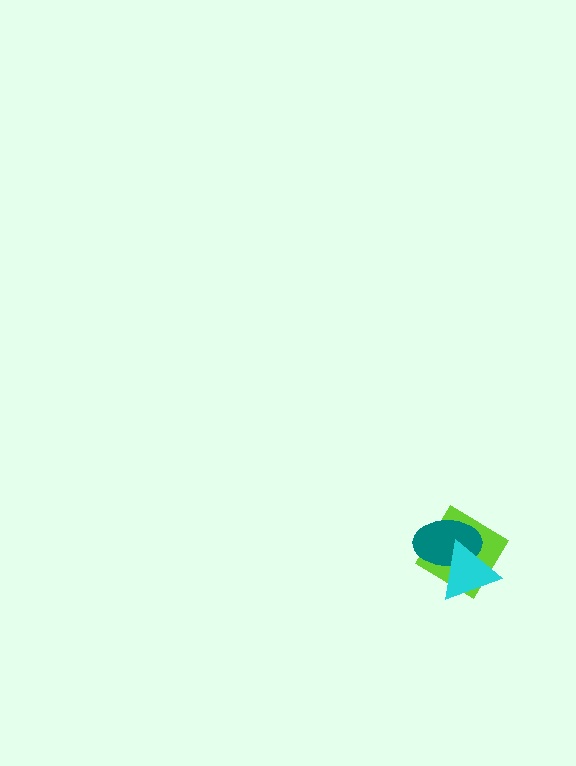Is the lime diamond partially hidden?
Yes, it is partially covered by another shape.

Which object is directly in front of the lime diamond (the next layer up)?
The teal ellipse is directly in front of the lime diamond.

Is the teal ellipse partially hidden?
Yes, it is partially covered by another shape.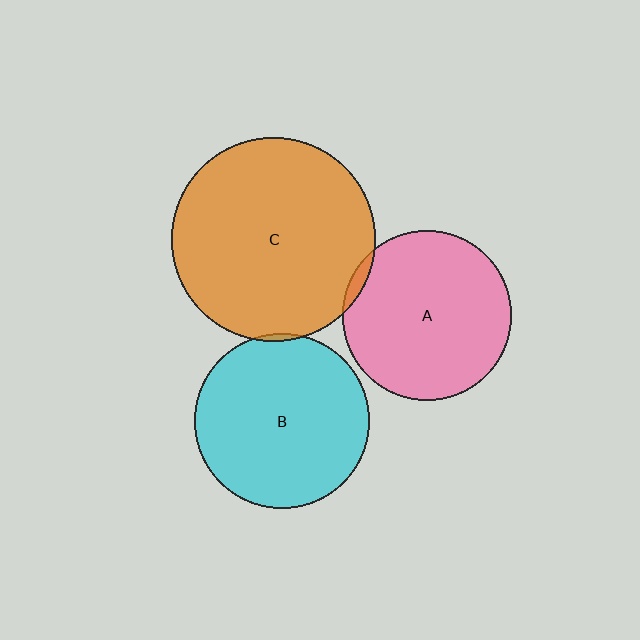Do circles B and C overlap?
Yes.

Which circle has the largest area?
Circle C (orange).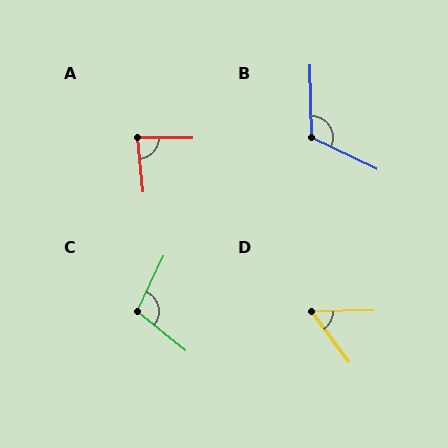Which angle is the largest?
B, at approximately 117 degrees.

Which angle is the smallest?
D, at approximately 56 degrees.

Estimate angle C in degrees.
Approximately 103 degrees.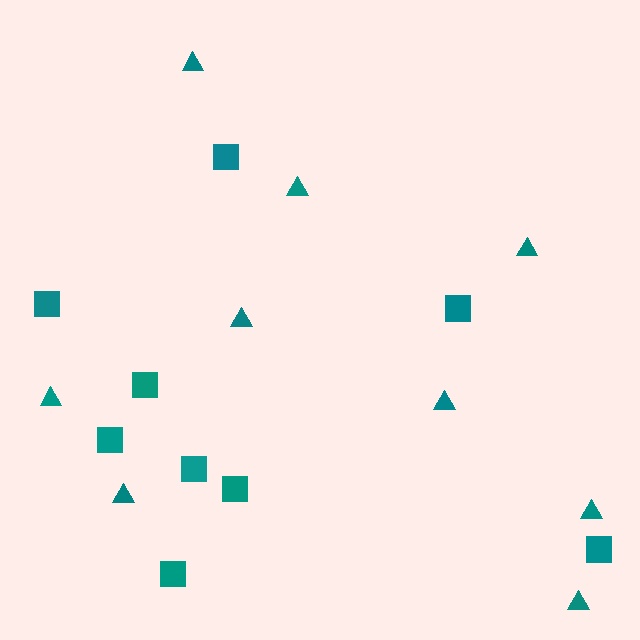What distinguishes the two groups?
There are 2 groups: one group of triangles (9) and one group of squares (9).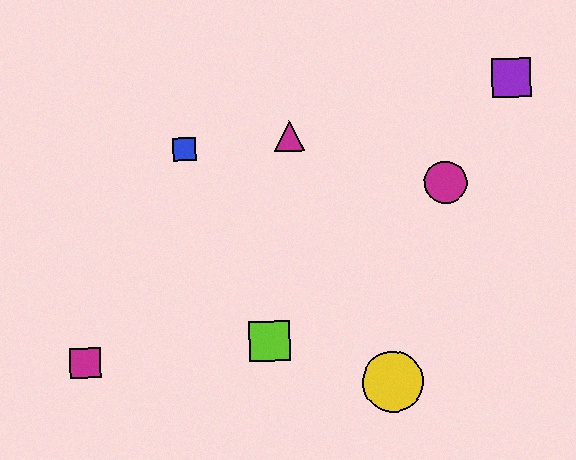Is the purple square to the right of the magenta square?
Yes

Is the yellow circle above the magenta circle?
No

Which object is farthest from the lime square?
The purple square is farthest from the lime square.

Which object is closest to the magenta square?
The lime square is closest to the magenta square.